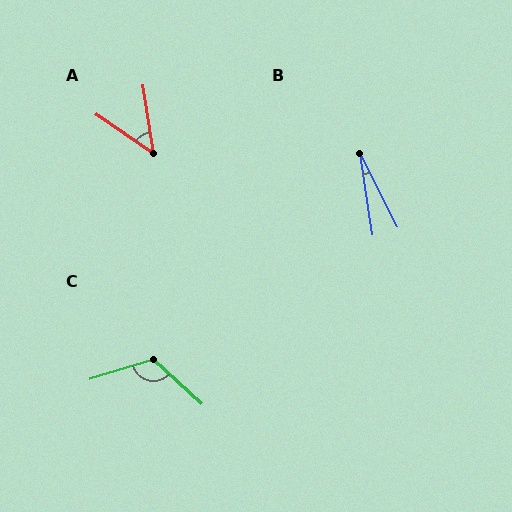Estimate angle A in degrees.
Approximately 47 degrees.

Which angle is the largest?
C, at approximately 120 degrees.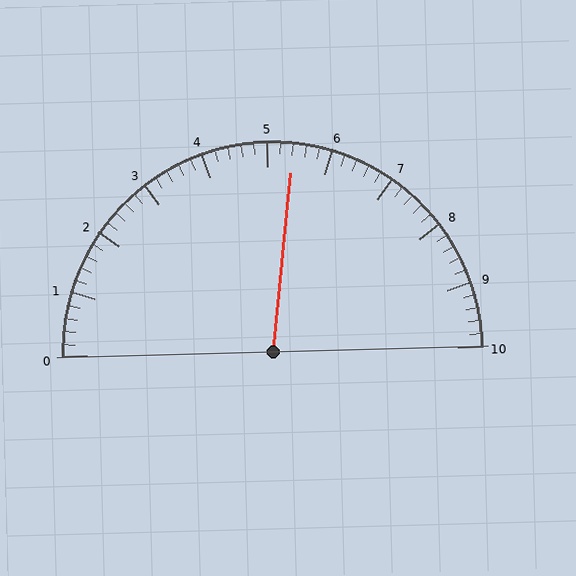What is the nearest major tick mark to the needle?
The nearest major tick mark is 5.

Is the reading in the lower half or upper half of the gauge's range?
The reading is in the upper half of the range (0 to 10).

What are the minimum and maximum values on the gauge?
The gauge ranges from 0 to 10.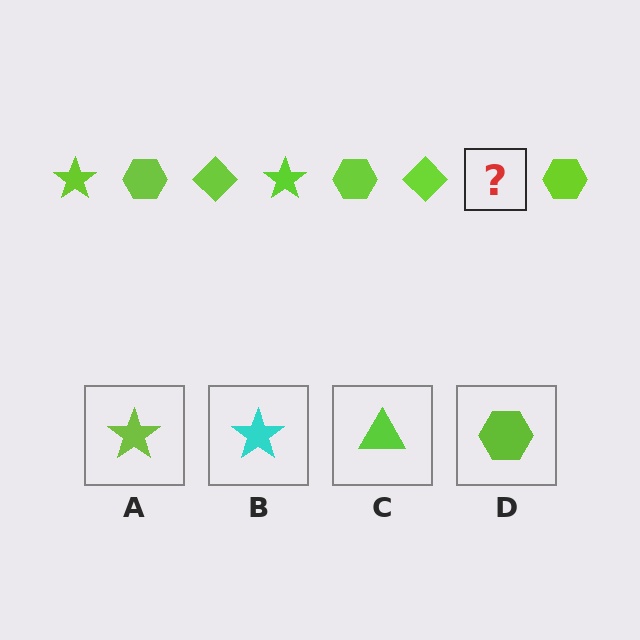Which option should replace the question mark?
Option A.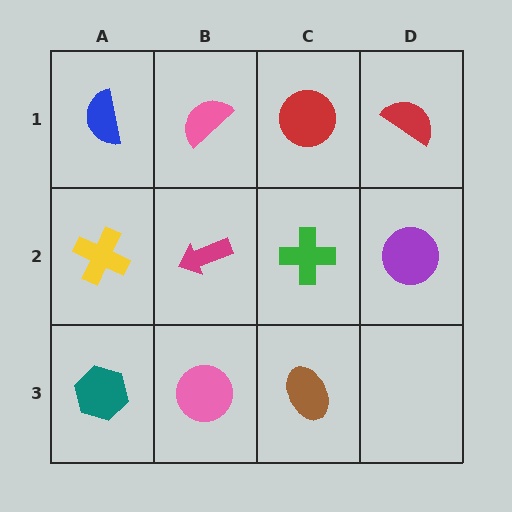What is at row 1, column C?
A red circle.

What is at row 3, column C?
A brown ellipse.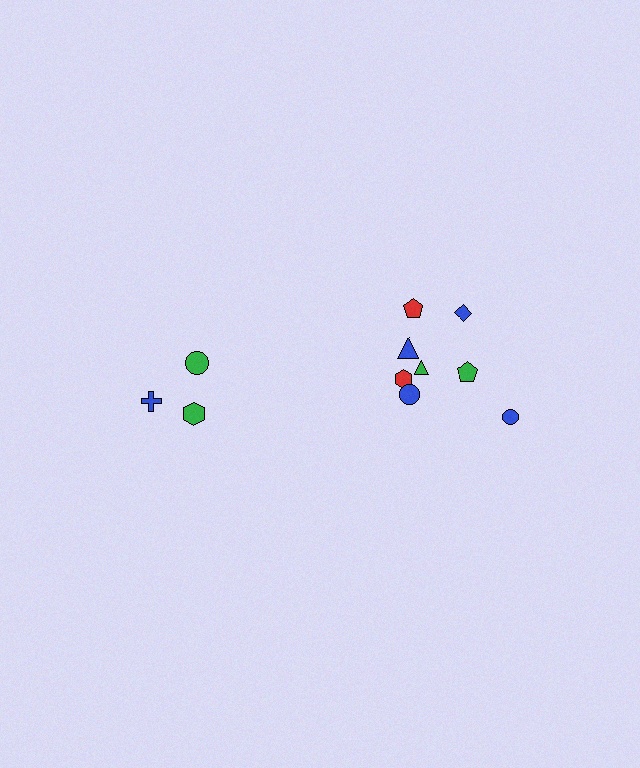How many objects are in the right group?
There are 8 objects.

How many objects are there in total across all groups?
There are 12 objects.